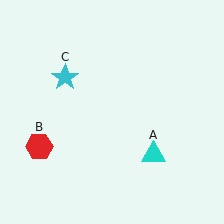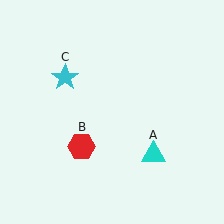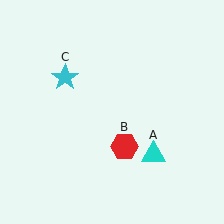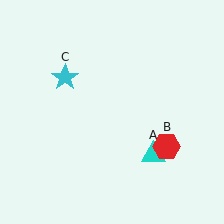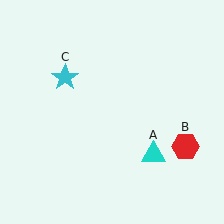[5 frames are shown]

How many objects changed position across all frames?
1 object changed position: red hexagon (object B).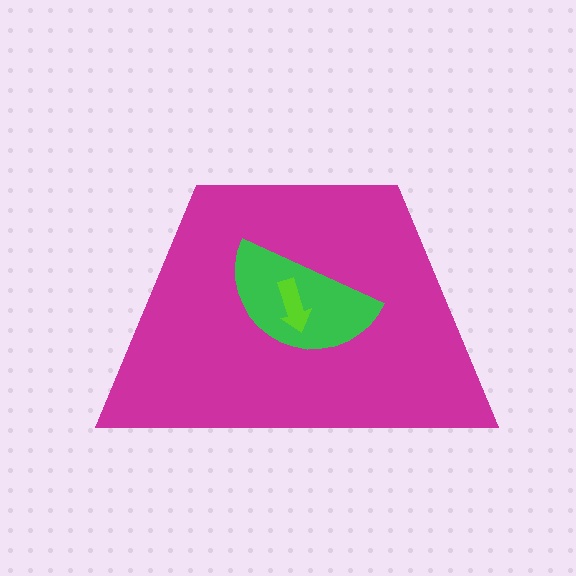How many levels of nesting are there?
3.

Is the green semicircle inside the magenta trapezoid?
Yes.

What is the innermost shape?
The lime arrow.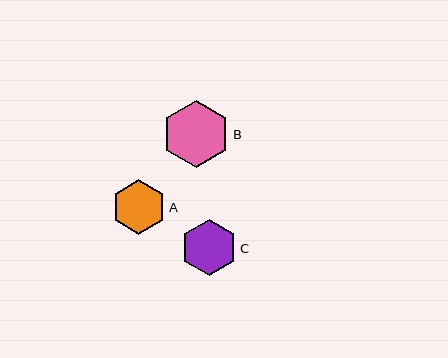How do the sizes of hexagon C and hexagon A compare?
Hexagon C and hexagon A are approximately the same size.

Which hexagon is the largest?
Hexagon B is the largest with a size of approximately 68 pixels.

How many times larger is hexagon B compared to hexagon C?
Hexagon B is approximately 1.2 times the size of hexagon C.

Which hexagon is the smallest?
Hexagon A is the smallest with a size of approximately 54 pixels.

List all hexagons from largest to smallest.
From largest to smallest: B, C, A.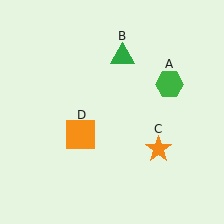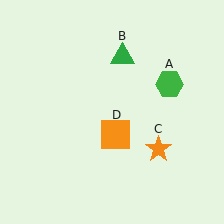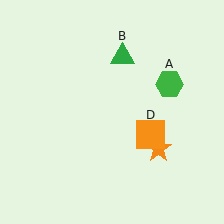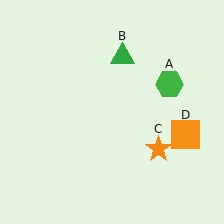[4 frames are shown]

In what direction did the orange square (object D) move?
The orange square (object D) moved right.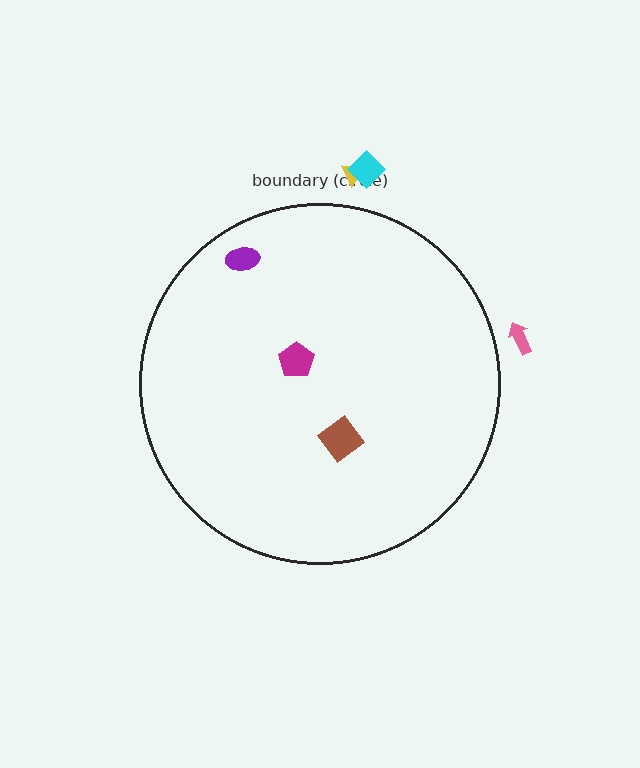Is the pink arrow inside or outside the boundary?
Outside.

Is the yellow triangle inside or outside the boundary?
Outside.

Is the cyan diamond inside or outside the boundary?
Outside.